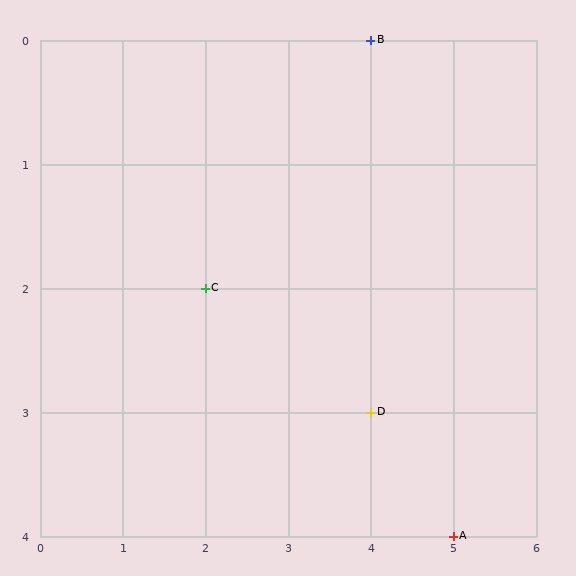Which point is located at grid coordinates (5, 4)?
Point A is at (5, 4).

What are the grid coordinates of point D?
Point D is at grid coordinates (4, 3).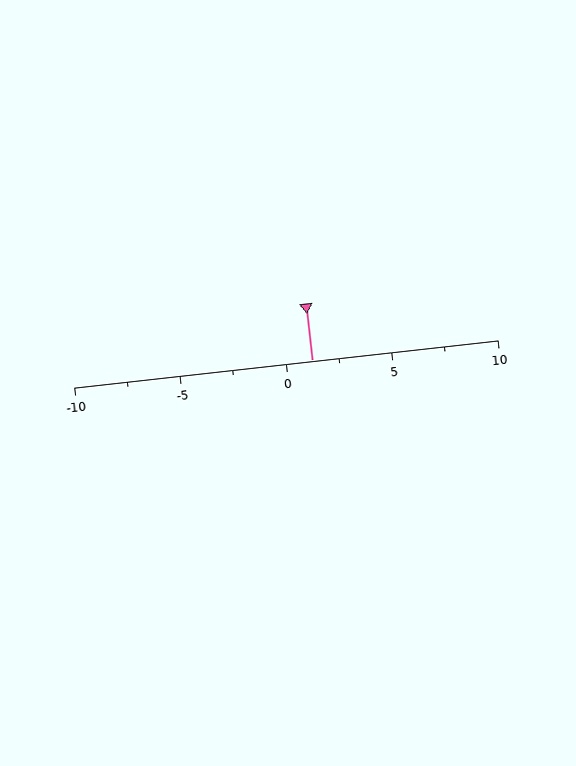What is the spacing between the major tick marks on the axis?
The major ticks are spaced 5 apart.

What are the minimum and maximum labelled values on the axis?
The axis runs from -10 to 10.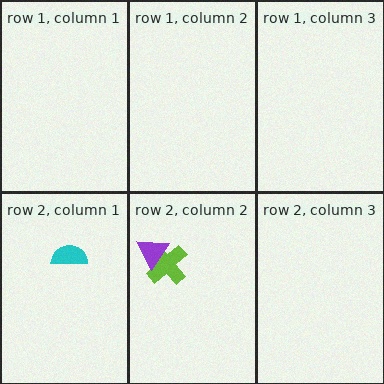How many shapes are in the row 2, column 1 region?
1.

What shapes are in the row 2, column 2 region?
The lime cross, the purple triangle.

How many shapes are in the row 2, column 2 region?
2.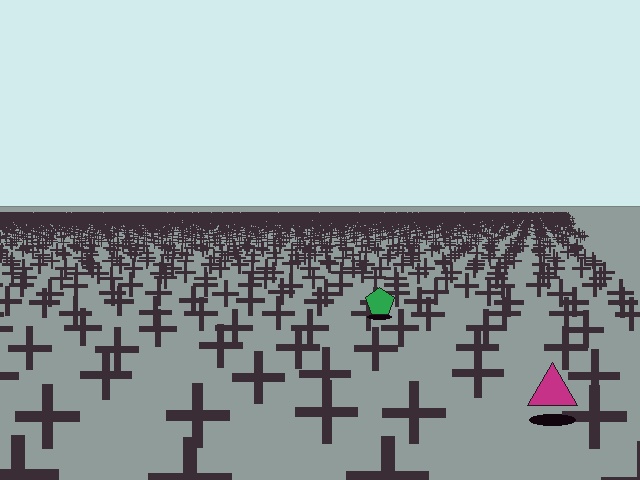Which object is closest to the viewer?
The magenta triangle is closest. The texture marks near it are larger and more spread out.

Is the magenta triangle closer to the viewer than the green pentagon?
Yes. The magenta triangle is closer — you can tell from the texture gradient: the ground texture is coarser near it.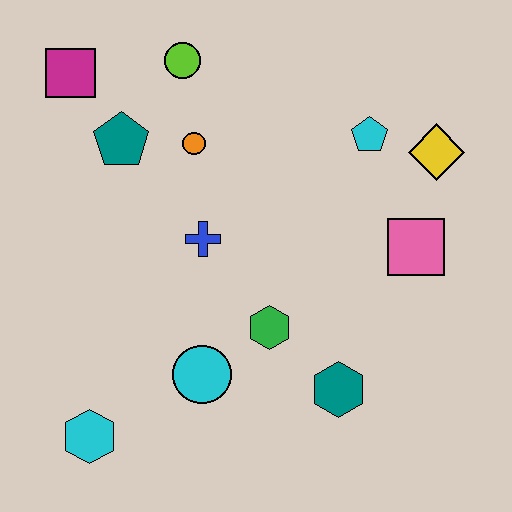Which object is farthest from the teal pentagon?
The teal hexagon is farthest from the teal pentagon.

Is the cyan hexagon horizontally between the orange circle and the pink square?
No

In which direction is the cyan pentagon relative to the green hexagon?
The cyan pentagon is above the green hexagon.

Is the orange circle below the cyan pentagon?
Yes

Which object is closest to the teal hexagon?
The green hexagon is closest to the teal hexagon.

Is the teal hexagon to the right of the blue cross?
Yes